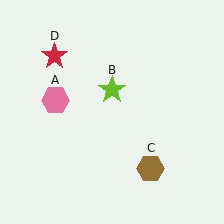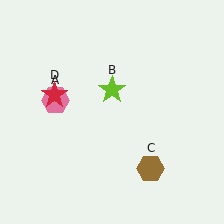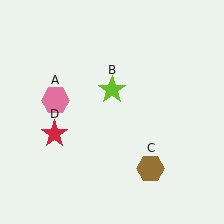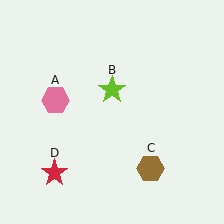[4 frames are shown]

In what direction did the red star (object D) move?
The red star (object D) moved down.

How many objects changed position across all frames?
1 object changed position: red star (object D).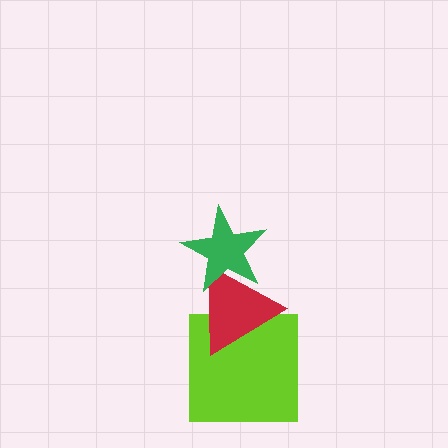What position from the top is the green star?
The green star is 1st from the top.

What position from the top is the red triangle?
The red triangle is 2nd from the top.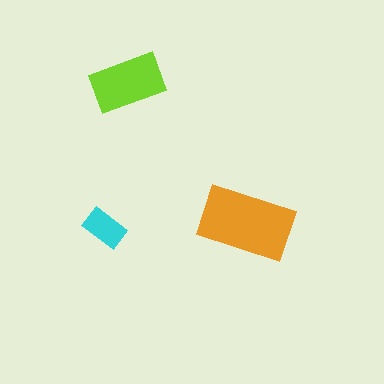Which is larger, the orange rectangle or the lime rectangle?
The orange one.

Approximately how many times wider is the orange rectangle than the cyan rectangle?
About 2 times wider.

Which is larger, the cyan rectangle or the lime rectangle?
The lime one.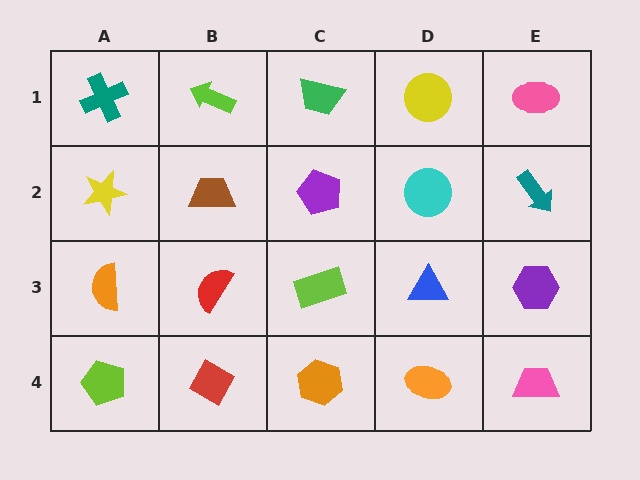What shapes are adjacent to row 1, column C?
A purple pentagon (row 2, column C), a lime arrow (row 1, column B), a yellow circle (row 1, column D).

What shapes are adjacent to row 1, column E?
A teal arrow (row 2, column E), a yellow circle (row 1, column D).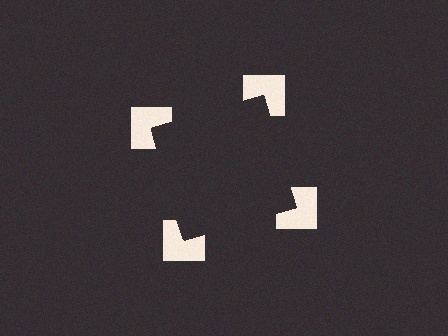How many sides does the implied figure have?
4 sides.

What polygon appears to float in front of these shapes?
An illusory square — its edges are inferred from the aligned wedge cuts in the notched squares, not physically drawn.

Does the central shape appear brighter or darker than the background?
It typically appears slightly darker than the background, even though no actual brightness change is drawn.